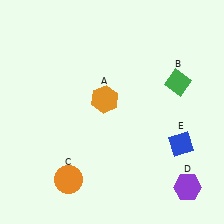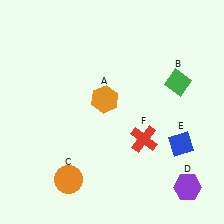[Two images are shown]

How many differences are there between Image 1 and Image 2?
There is 1 difference between the two images.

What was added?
A red cross (F) was added in Image 2.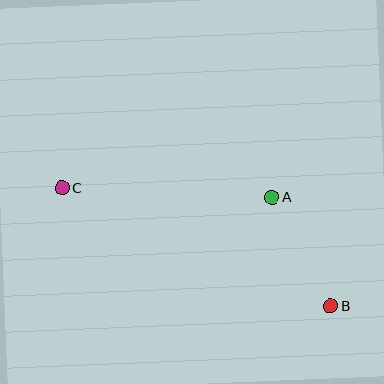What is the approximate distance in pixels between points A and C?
The distance between A and C is approximately 210 pixels.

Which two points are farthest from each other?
Points B and C are farthest from each other.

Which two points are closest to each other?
Points A and B are closest to each other.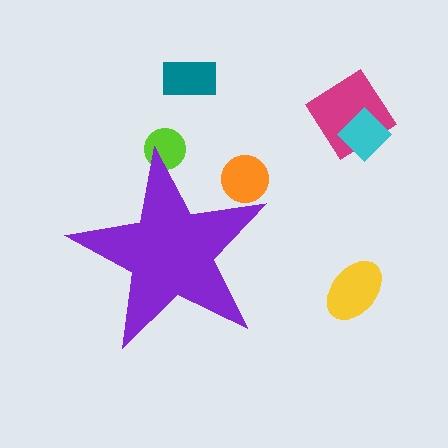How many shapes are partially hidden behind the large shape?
2 shapes are partially hidden.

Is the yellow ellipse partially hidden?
No, the yellow ellipse is fully visible.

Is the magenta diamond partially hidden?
No, the magenta diamond is fully visible.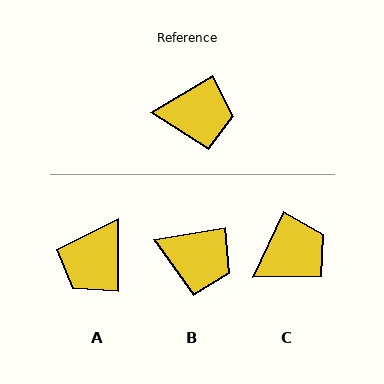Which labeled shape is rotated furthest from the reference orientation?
A, about 121 degrees away.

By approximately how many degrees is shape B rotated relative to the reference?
Approximately 22 degrees clockwise.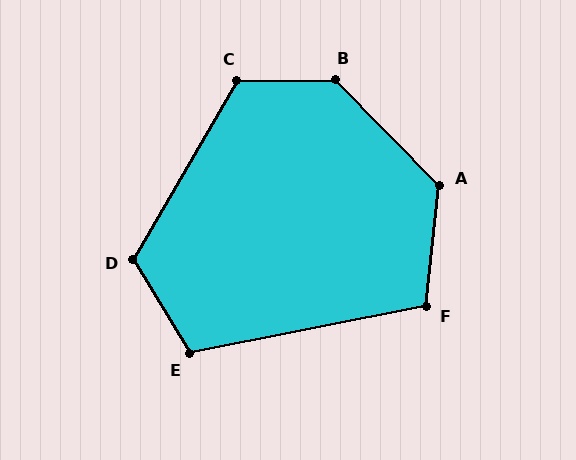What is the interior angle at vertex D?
Approximately 119 degrees (obtuse).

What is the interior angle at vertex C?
Approximately 121 degrees (obtuse).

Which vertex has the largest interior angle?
B, at approximately 134 degrees.